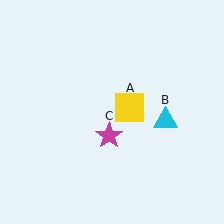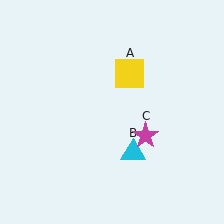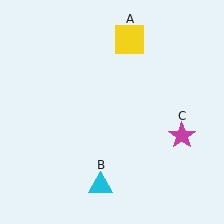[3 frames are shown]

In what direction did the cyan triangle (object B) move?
The cyan triangle (object B) moved down and to the left.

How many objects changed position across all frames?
3 objects changed position: yellow square (object A), cyan triangle (object B), magenta star (object C).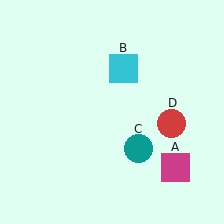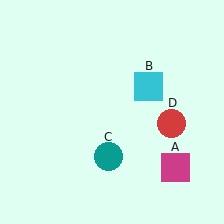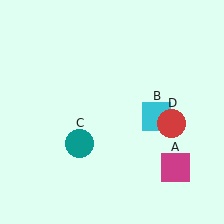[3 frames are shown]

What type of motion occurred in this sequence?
The cyan square (object B), teal circle (object C) rotated clockwise around the center of the scene.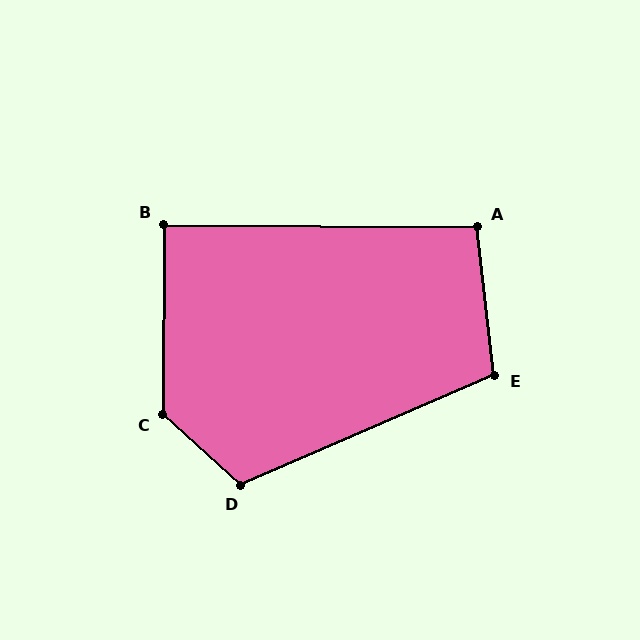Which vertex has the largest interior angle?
C, at approximately 132 degrees.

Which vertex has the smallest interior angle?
B, at approximately 90 degrees.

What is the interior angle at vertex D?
Approximately 114 degrees (obtuse).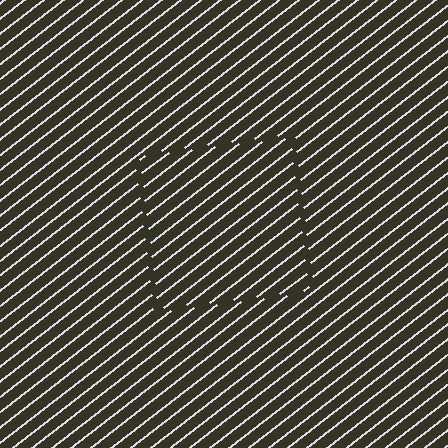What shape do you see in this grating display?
An illusory square. The interior of the shape contains the same grating, shifted by half a period — the contour is defined by the phase discontinuity where line-ends from the inner and outer gratings abut.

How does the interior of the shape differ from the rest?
The interior of the shape contains the same grating, shifted by half a period — the contour is defined by the phase discontinuity where line-ends from the inner and outer gratings abut.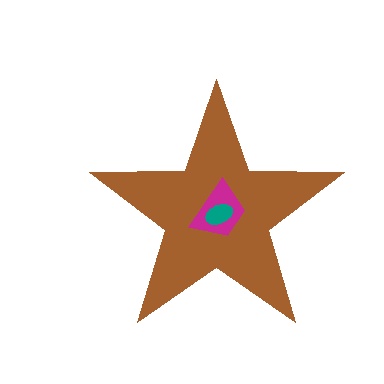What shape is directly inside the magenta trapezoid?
The teal ellipse.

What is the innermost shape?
The teal ellipse.